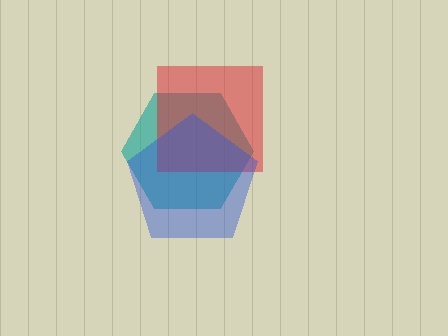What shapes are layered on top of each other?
The layered shapes are: a teal hexagon, a red square, a blue pentagon.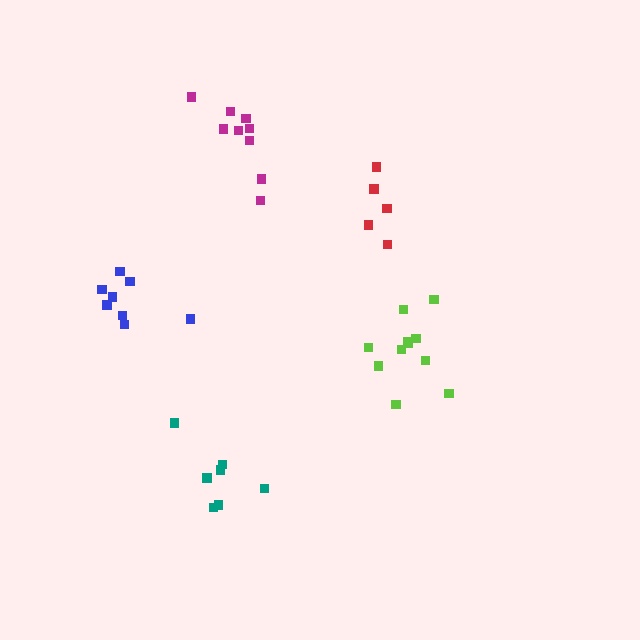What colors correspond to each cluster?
The clusters are colored: blue, lime, magenta, red, teal.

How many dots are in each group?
Group 1: 8 dots, Group 2: 11 dots, Group 3: 9 dots, Group 4: 5 dots, Group 5: 7 dots (40 total).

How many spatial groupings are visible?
There are 5 spatial groupings.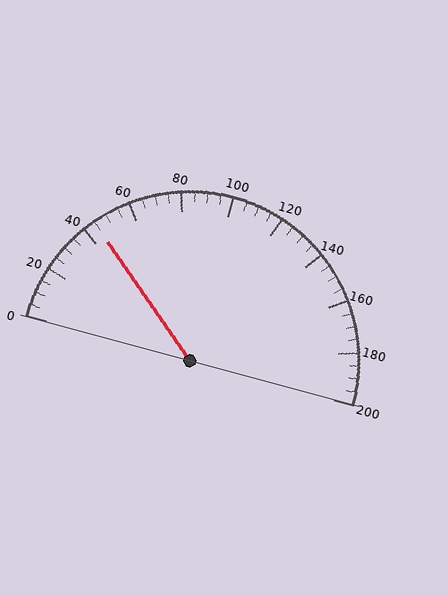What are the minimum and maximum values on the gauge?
The gauge ranges from 0 to 200.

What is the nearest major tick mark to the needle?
The nearest major tick mark is 40.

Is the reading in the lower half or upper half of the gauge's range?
The reading is in the lower half of the range (0 to 200).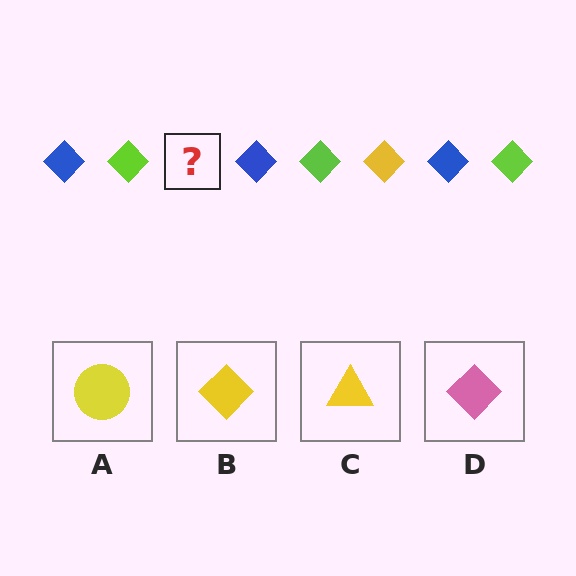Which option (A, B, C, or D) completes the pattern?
B.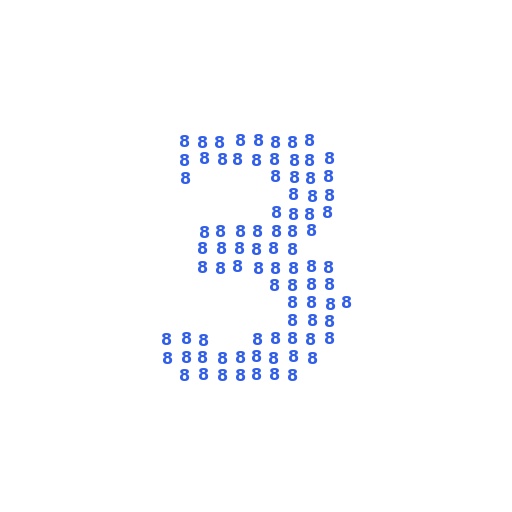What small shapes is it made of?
It is made of small digit 8's.